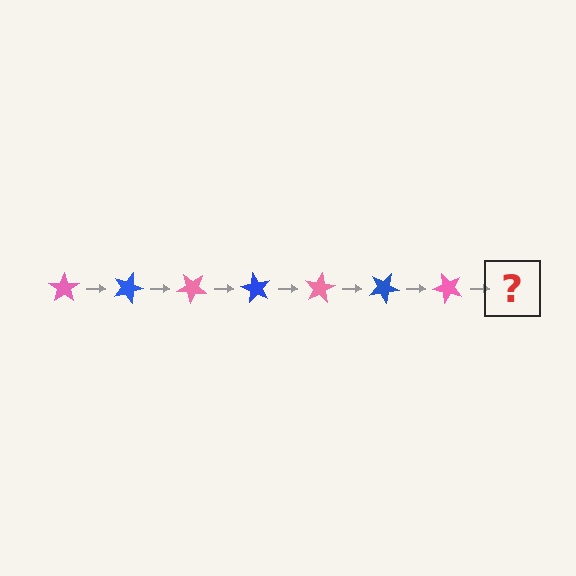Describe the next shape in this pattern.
It should be a blue star, rotated 140 degrees from the start.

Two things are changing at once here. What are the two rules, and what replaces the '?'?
The two rules are that it rotates 20 degrees each step and the color cycles through pink and blue. The '?' should be a blue star, rotated 140 degrees from the start.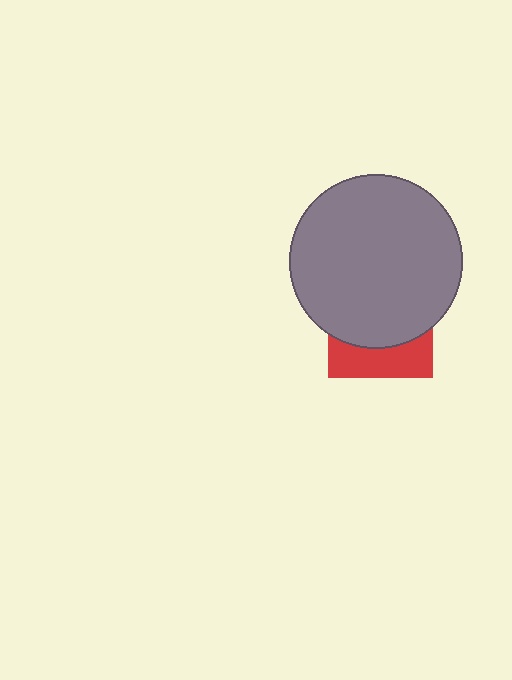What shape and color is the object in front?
The object in front is a gray circle.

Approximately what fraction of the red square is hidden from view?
Roughly 67% of the red square is hidden behind the gray circle.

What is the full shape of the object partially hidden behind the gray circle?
The partially hidden object is a red square.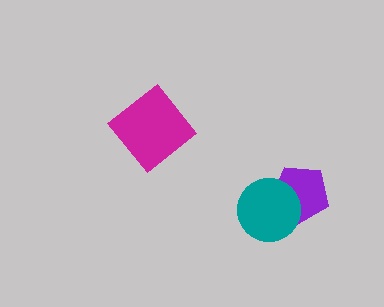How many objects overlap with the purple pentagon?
1 object overlaps with the purple pentagon.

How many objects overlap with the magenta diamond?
0 objects overlap with the magenta diamond.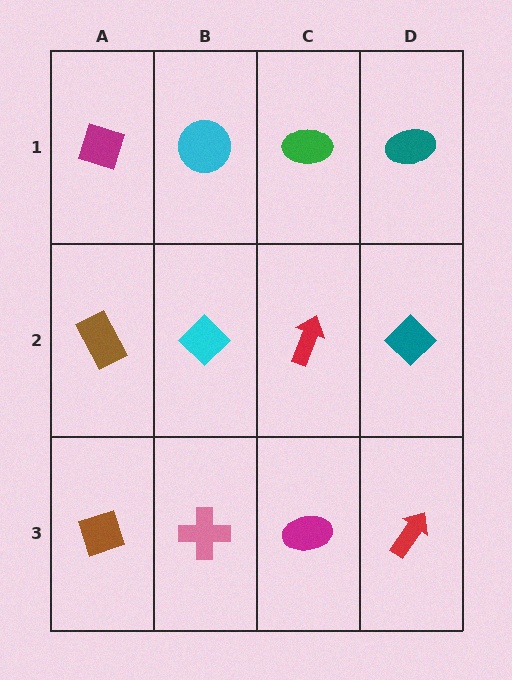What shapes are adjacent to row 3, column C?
A red arrow (row 2, column C), a pink cross (row 3, column B), a red arrow (row 3, column D).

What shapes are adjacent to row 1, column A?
A brown rectangle (row 2, column A), a cyan circle (row 1, column B).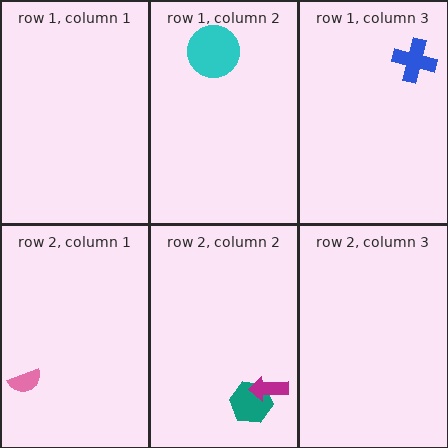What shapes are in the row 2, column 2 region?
The teal hexagon, the magenta arrow.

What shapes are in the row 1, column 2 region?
The cyan circle.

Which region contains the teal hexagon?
The row 2, column 2 region.